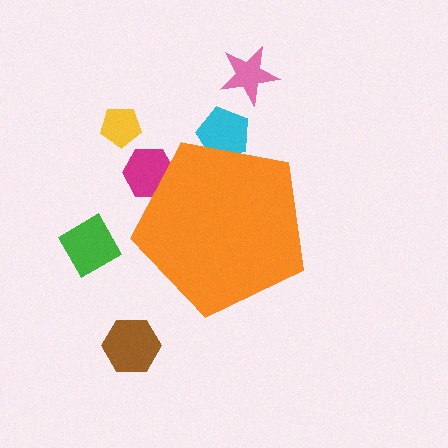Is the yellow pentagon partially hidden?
No, the yellow pentagon is fully visible.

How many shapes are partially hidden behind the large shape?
2 shapes are partially hidden.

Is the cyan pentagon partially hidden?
Yes, the cyan pentagon is partially hidden behind the orange pentagon.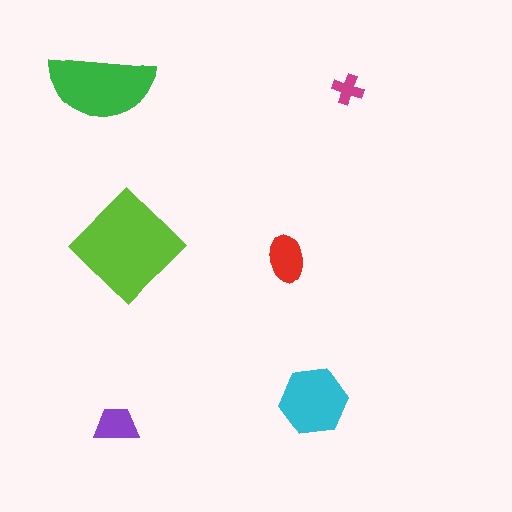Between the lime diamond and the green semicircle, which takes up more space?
The lime diamond.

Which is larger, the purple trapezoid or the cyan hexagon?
The cyan hexagon.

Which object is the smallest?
The magenta cross.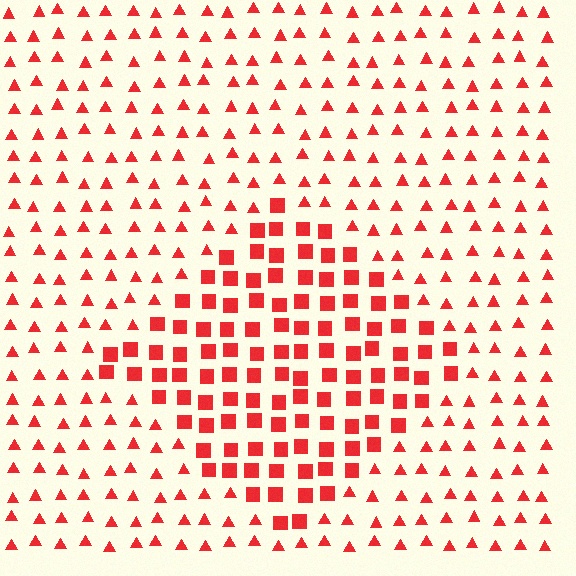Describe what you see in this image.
The image is filled with small red elements arranged in a uniform grid. A diamond-shaped region contains squares, while the surrounding area contains triangles. The boundary is defined purely by the change in element shape.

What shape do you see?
I see a diamond.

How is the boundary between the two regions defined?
The boundary is defined by a change in element shape: squares inside vs. triangles outside. All elements share the same color and spacing.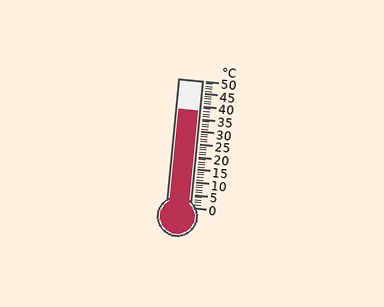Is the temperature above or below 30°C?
The temperature is above 30°C.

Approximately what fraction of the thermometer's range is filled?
The thermometer is filled to approximately 75% of its range.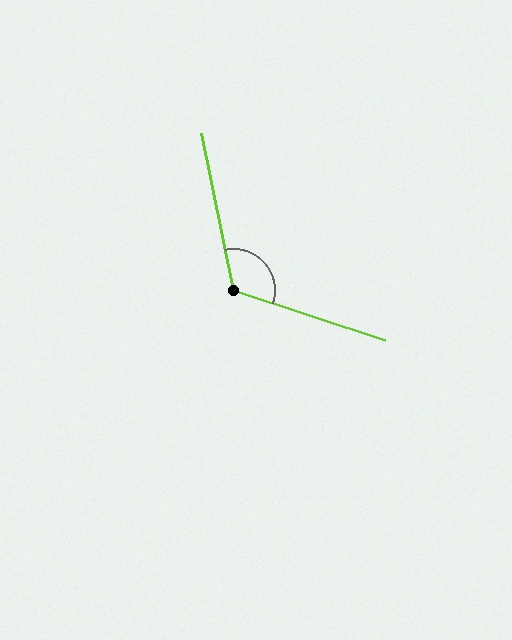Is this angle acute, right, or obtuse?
It is obtuse.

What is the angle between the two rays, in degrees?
Approximately 120 degrees.